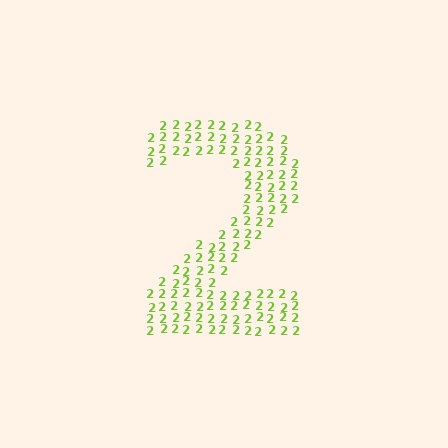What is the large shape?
The large shape is the digit 2.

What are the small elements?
The small elements are digit 2's.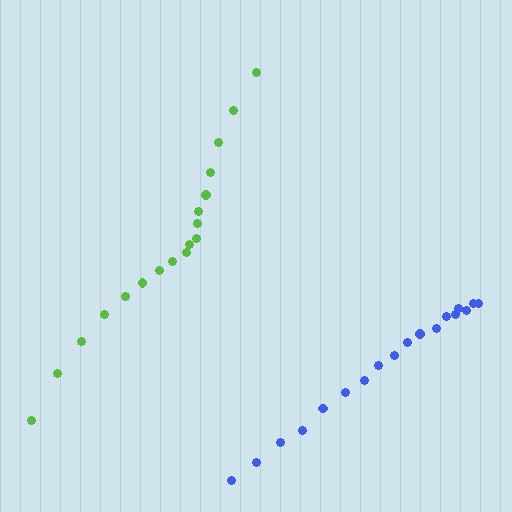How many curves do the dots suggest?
There are 2 distinct paths.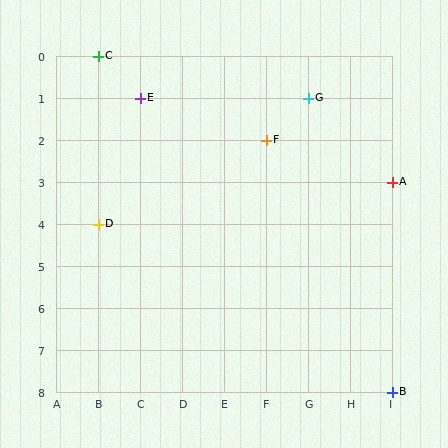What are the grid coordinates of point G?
Point G is at grid coordinates (G, 1).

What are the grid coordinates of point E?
Point E is at grid coordinates (C, 1).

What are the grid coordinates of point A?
Point A is at grid coordinates (I, 3).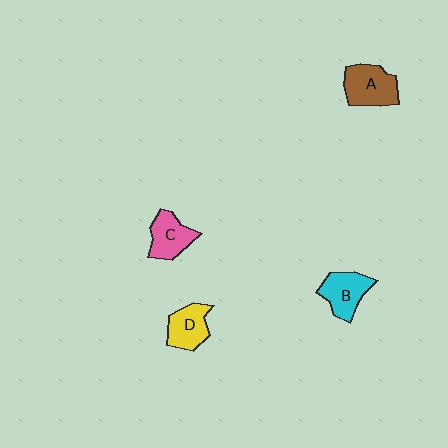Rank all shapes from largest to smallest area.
From largest to smallest: A (brown), B (cyan), C (pink), D (yellow).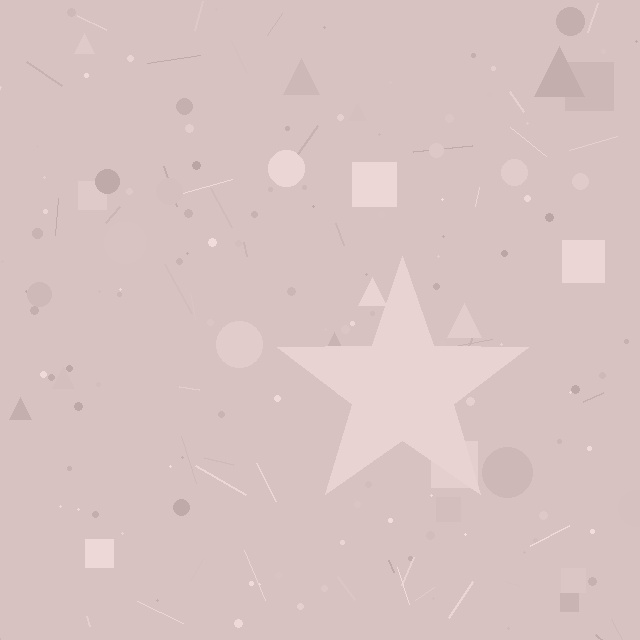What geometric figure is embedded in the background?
A star is embedded in the background.